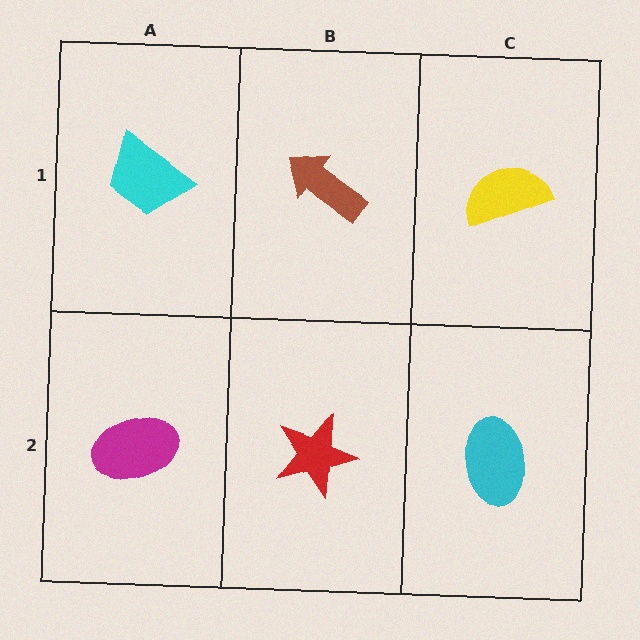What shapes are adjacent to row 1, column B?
A red star (row 2, column B), a cyan trapezoid (row 1, column A), a yellow semicircle (row 1, column C).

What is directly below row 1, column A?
A magenta ellipse.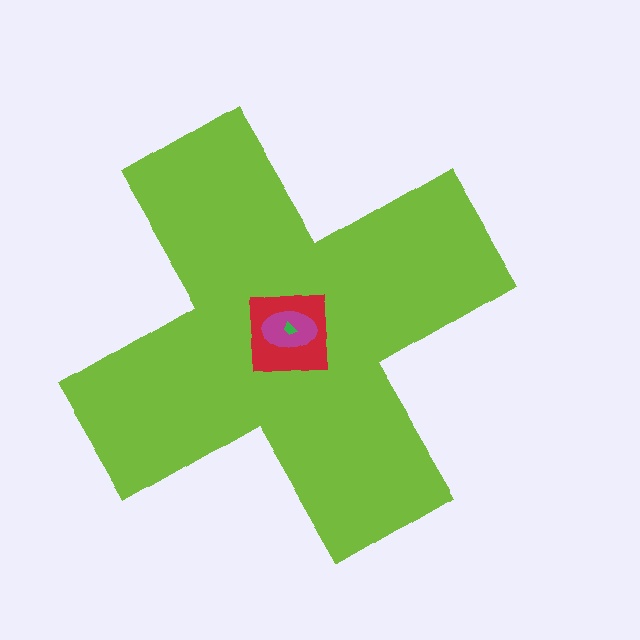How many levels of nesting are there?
4.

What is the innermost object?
The green trapezoid.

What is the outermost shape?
The lime cross.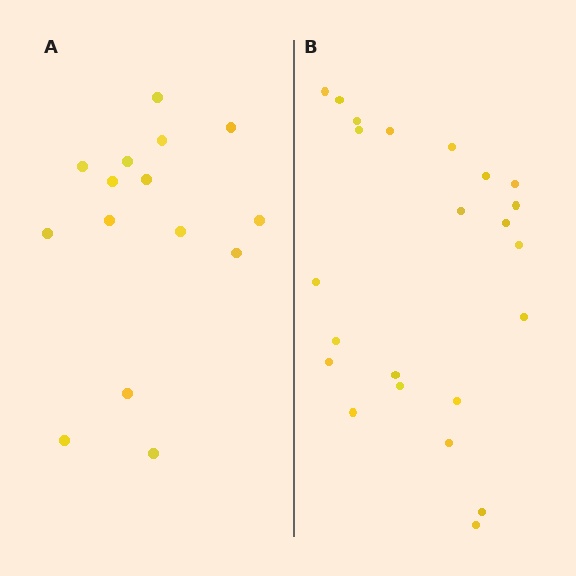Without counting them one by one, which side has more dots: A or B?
Region B (the right region) has more dots.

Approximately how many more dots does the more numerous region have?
Region B has roughly 8 or so more dots than region A.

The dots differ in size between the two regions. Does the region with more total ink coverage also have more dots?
No. Region A has more total ink coverage because its dots are larger, but region B actually contains more individual dots. Total area can be misleading — the number of items is what matters here.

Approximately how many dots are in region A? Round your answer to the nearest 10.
About 20 dots. (The exact count is 15, which rounds to 20.)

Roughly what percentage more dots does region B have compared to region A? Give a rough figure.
About 55% more.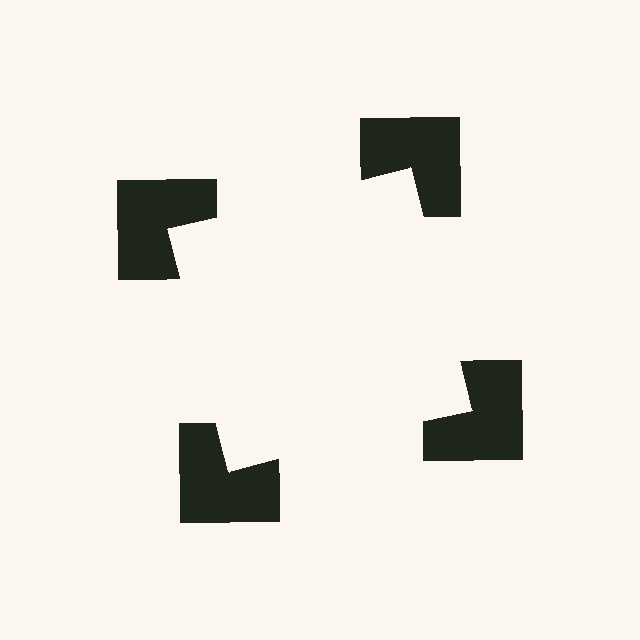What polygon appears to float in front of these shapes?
An illusory square — its edges are inferred from the aligned wedge cuts in the notched squares, not physically drawn.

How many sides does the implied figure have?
4 sides.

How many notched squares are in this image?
There are 4 — one at each vertex of the illusory square.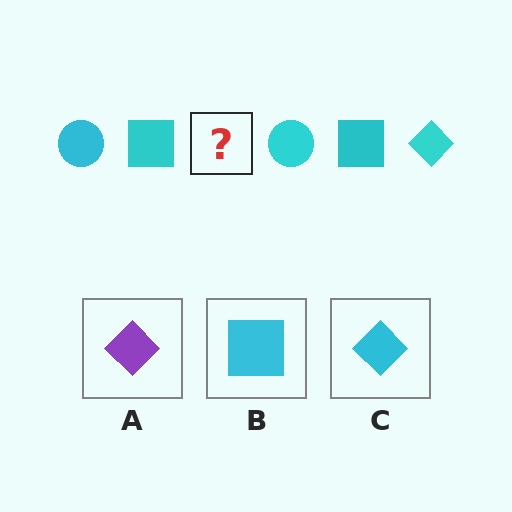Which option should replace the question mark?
Option C.